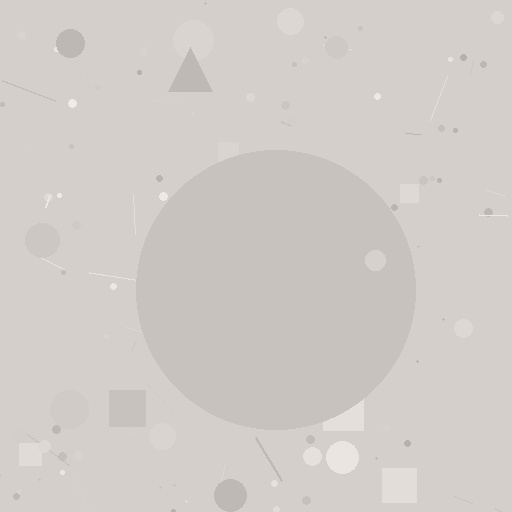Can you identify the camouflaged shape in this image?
The camouflaged shape is a circle.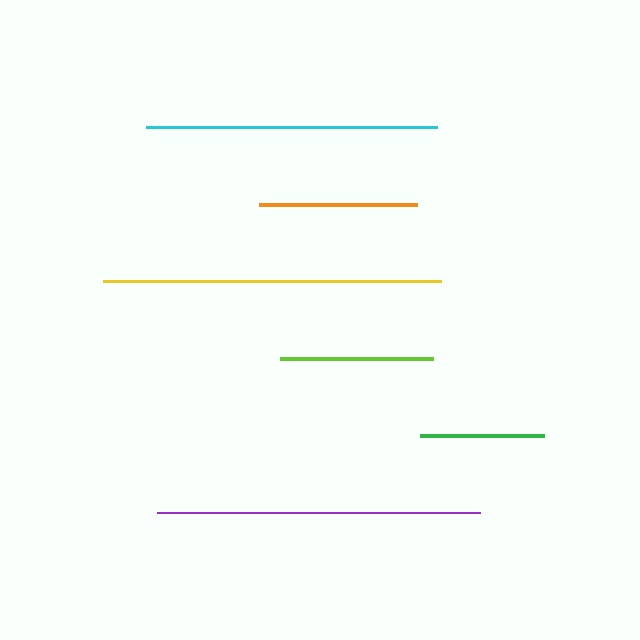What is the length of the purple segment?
The purple segment is approximately 322 pixels long.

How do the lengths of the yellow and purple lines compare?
The yellow and purple lines are approximately the same length.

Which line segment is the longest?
The yellow line is the longest at approximately 338 pixels.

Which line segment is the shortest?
The green line is the shortest at approximately 124 pixels.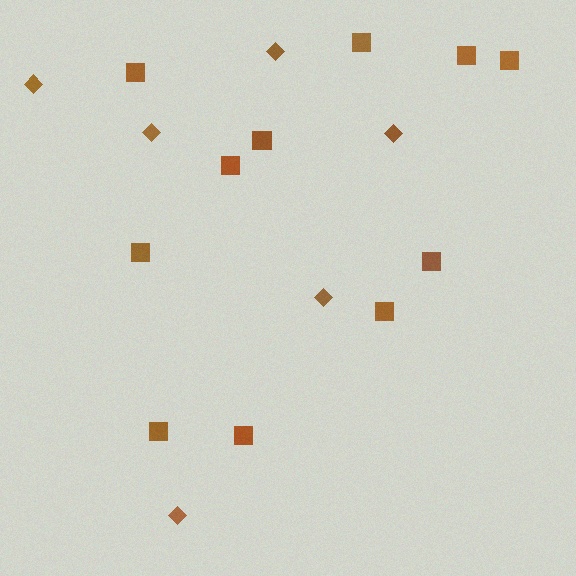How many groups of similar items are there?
There are 2 groups: one group of squares (11) and one group of diamonds (6).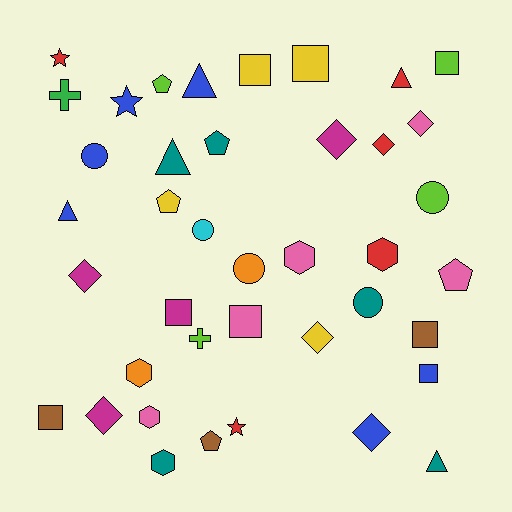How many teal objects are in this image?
There are 5 teal objects.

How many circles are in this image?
There are 5 circles.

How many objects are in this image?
There are 40 objects.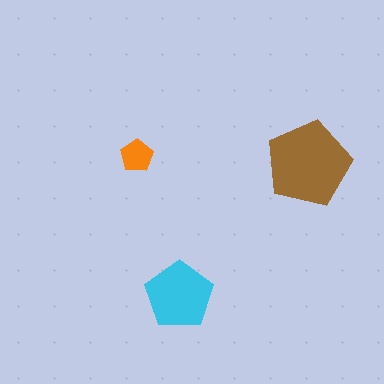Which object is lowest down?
The cyan pentagon is bottommost.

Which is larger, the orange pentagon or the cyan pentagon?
The cyan one.